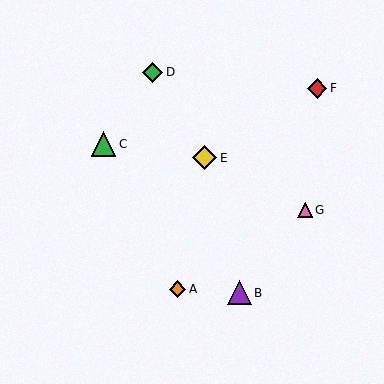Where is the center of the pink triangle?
The center of the pink triangle is at (305, 210).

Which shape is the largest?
The green triangle (labeled C) is the largest.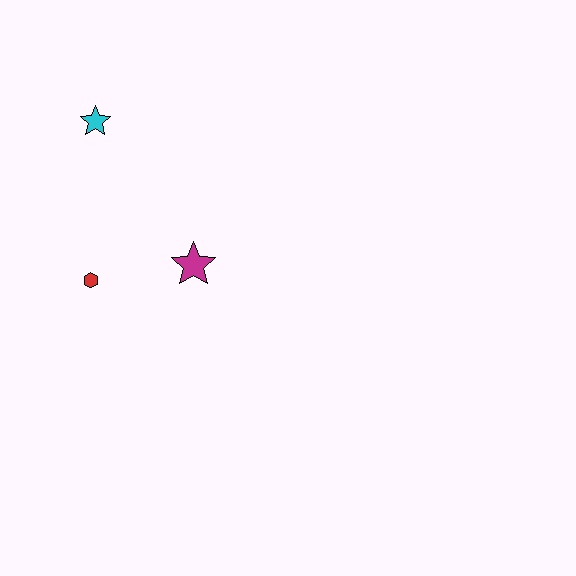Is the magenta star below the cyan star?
Yes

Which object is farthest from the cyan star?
The magenta star is farthest from the cyan star.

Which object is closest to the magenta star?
The red hexagon is closest to the magenta star.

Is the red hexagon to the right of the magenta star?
No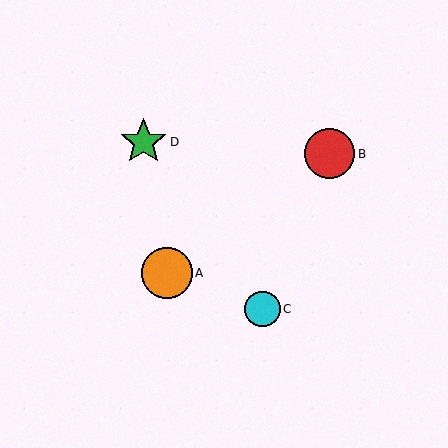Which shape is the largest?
The orange circle (labeled A) is the largest.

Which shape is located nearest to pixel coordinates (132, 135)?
The green star (labeled D) at (143, 142) is nearest to that location.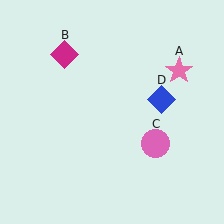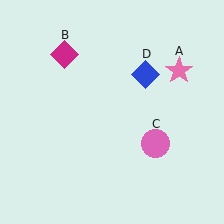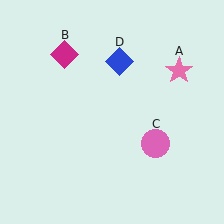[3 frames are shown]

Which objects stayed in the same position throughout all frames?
Pink star (object A) and magenta diamond (object B) and pink circle (object C) remained stationary.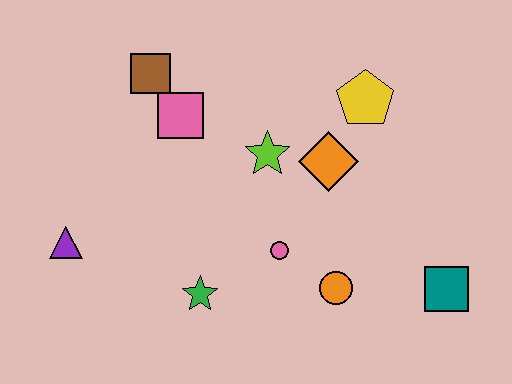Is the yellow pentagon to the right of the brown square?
Yes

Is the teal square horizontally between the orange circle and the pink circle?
No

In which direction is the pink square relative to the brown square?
The pink square is below the brown square.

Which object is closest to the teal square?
The orange circle is closest to the teal square.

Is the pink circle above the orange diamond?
No